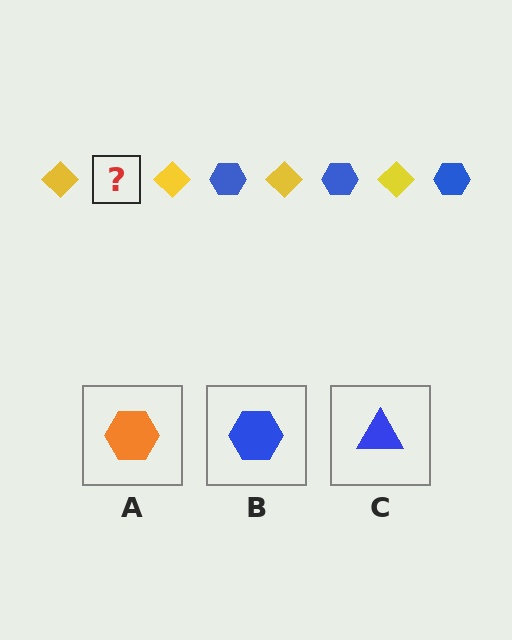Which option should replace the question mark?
Option B.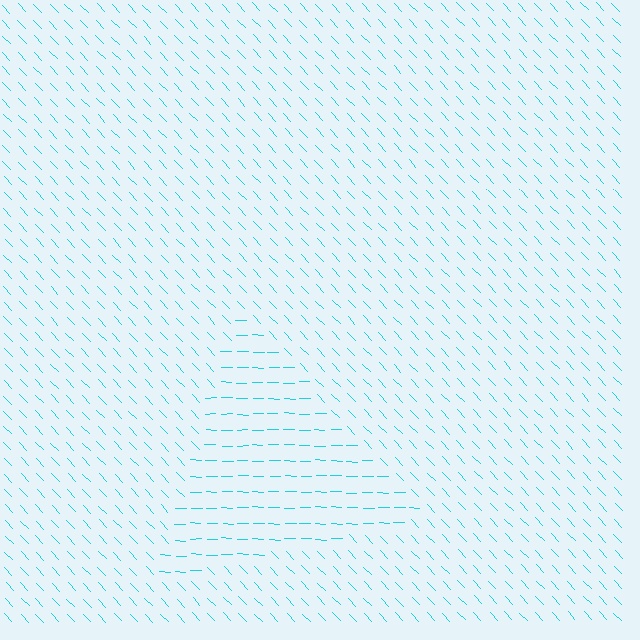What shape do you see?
I see a triangle.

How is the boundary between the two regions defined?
The boundary is defined purely by a change in line orientation (approximately 45 degrees difference). All lines are the same color and thickness.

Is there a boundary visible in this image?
Yes, there is a texture boundary formed by a change in line orientation.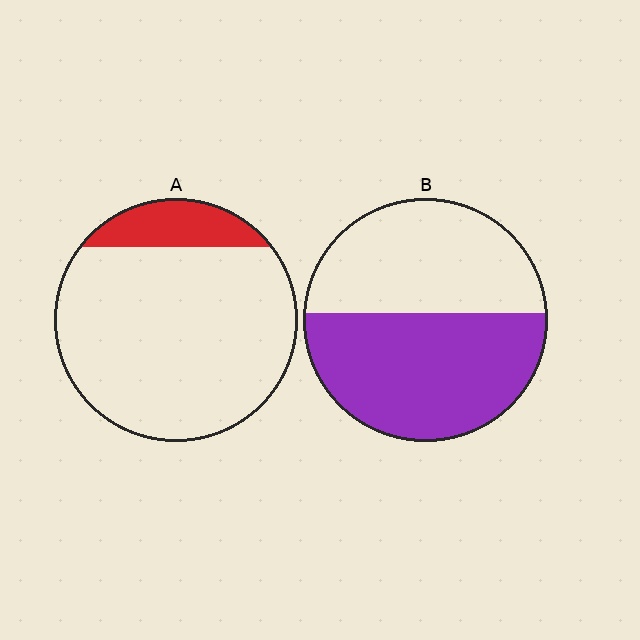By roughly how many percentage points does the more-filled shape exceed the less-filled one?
By roughly 40 percentage points (B over A).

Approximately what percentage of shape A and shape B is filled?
A is approximately 15% and B is approximately 55%.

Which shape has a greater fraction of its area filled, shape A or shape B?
Shape B.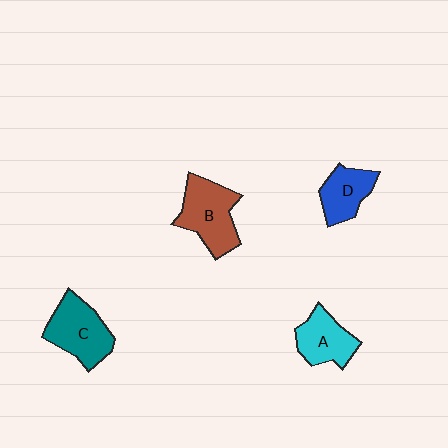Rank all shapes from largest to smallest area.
From largest to smallest: B (brown), C (teal), A (cyan), D (blue).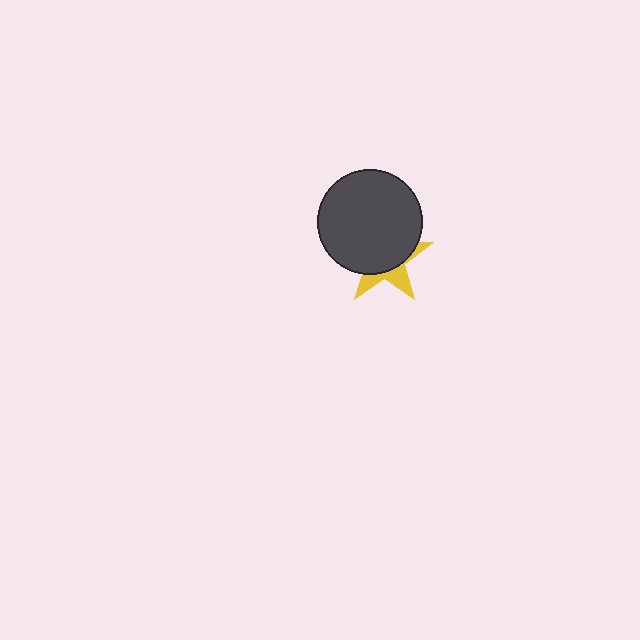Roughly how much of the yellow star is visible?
A small part of it is visible (roughly 32%).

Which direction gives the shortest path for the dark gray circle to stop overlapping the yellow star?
Moving up gives the shortest separation.